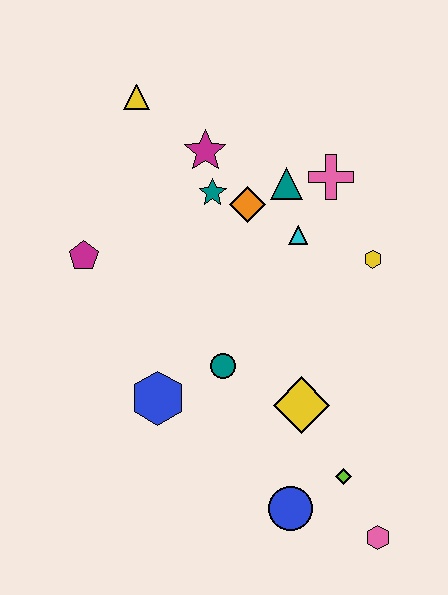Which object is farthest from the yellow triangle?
The pink hexagon is farthest from the yellow triangle.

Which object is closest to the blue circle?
The lime diamond is closest to the blue circle.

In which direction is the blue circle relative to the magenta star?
The blue circle is below the magenta star.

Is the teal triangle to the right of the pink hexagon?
No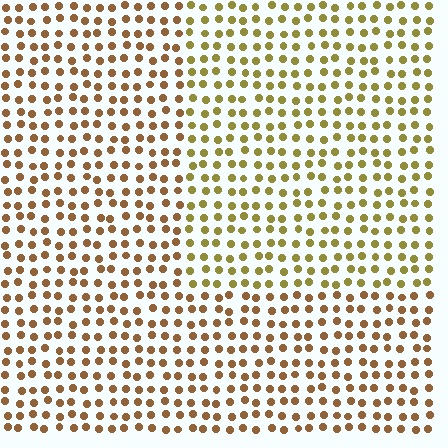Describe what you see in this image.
The image is filled with small brown elements in a uniform arrangement. A rectangle-shaped region is visible where the elements are tinted to a slightly different hue, forming a subtle color boundary.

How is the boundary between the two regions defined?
The boundary is defined purely by a slight shift in hue (about 30 degrees). Spacing, size, and orientation are identical on both sides.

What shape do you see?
I see a rectangle.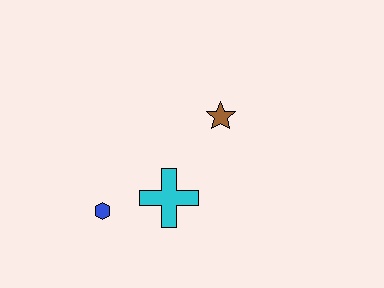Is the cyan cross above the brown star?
No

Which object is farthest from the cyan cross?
The brown star is farthest from the cyan cross.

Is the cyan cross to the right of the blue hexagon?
Yes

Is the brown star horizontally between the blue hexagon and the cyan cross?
No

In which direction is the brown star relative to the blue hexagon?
The brown star is to the right of the blue hexagon.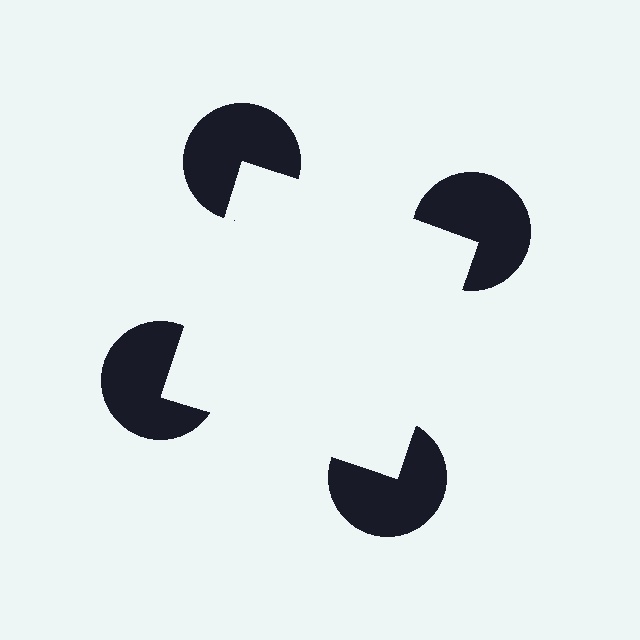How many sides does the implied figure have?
4 sides.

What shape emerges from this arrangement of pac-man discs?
An illusory square — its edges are inferred from the aligned wedge cuts in the pac-man discs, not physically drawn.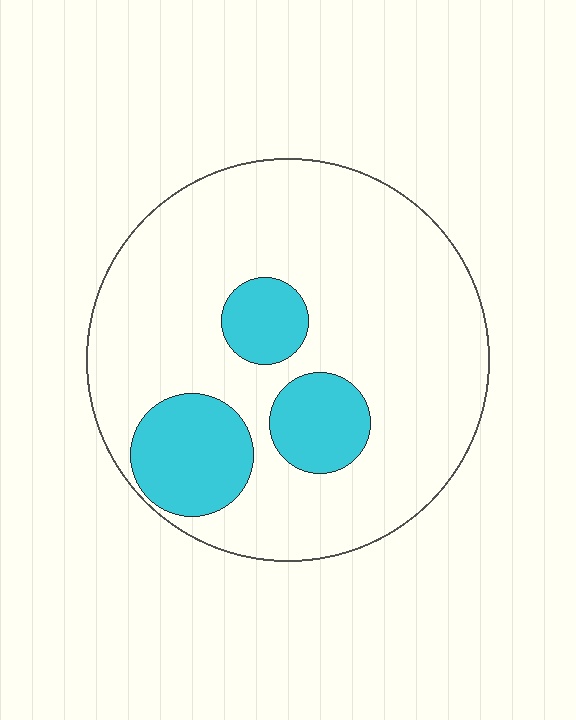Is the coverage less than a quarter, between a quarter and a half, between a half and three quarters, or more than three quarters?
Less than a quarter.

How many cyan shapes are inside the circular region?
3.